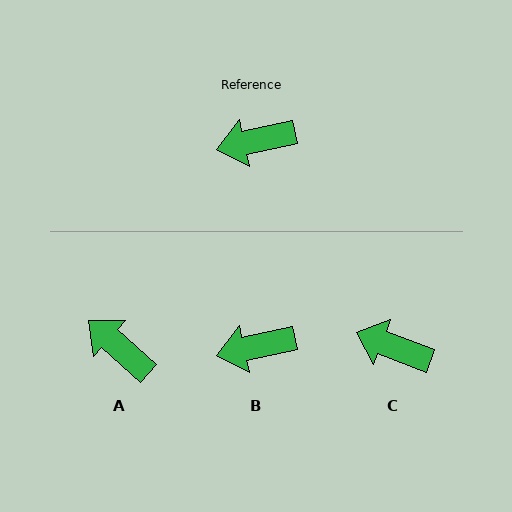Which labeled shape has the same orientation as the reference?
B.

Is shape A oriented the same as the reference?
No, it is off by about 53 degrees.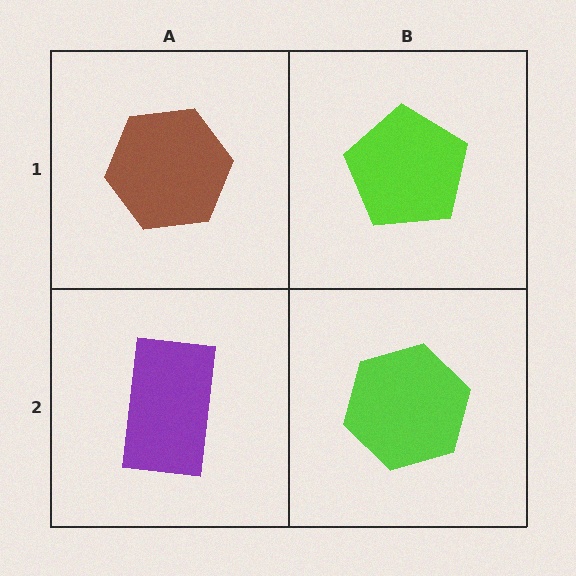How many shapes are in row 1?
2 shapes.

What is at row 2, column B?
A lime hexagon.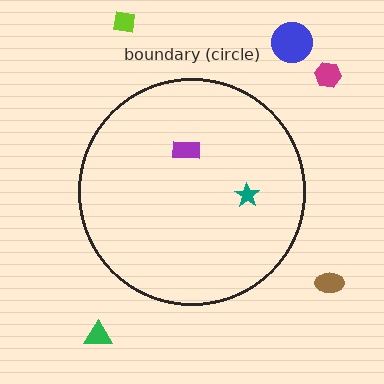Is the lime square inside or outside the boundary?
Outside.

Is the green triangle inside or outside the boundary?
Outside.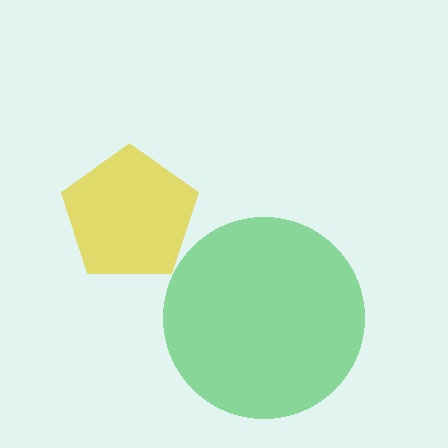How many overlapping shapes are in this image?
There are 2 overlapping shapes in the image.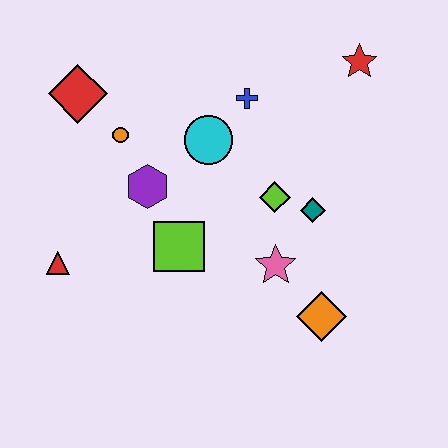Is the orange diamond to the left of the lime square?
No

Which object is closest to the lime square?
The purple hexagon is closest to the lime square.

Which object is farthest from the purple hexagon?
The red star is farthest from the purple hexagon.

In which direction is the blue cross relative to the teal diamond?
The blue cross is above the teal diamond.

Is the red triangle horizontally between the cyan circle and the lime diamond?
No